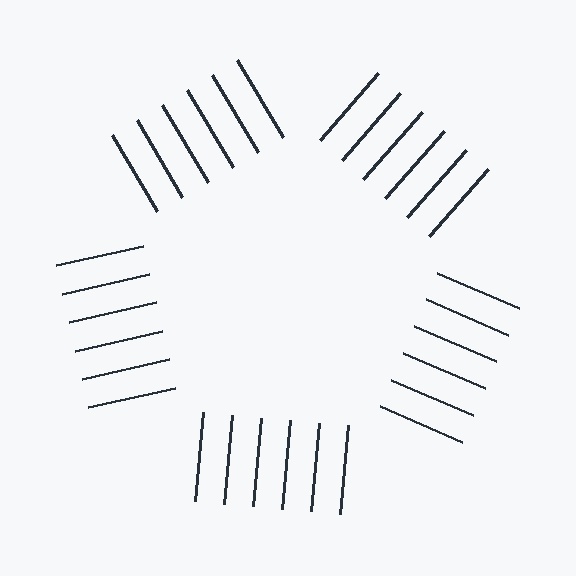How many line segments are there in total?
30 — 6 along each of the 5 edges.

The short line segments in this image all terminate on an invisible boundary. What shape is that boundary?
An illusory pentagon — the line segments terminate on its edges but no continuous stroke is drawn.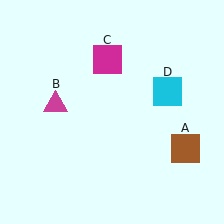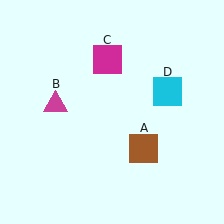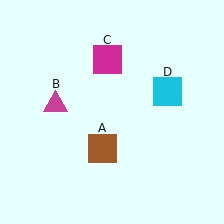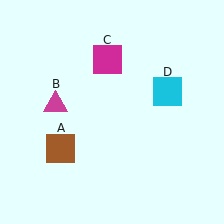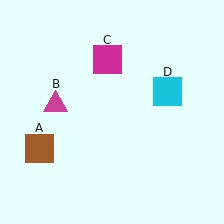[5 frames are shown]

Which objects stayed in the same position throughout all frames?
Magenta triangle (object B) and magenta square (object C) and cyan square (object D) remained stationary.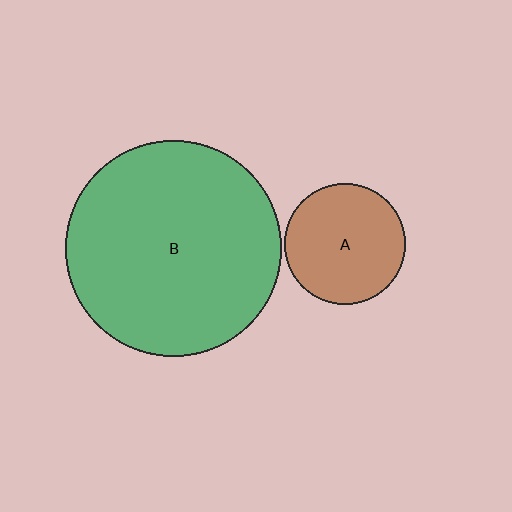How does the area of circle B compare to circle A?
Approximately 3.2 times.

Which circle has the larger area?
Circle B (green).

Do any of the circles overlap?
No, none of the circles overlap.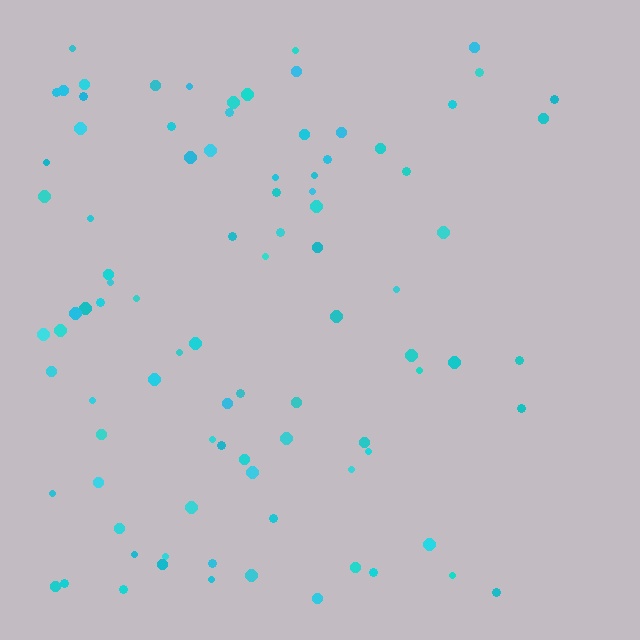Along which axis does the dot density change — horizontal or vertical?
Horizontal.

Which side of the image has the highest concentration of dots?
The left.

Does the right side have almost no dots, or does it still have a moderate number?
Still a moderate number, just noticeably fewer than the left.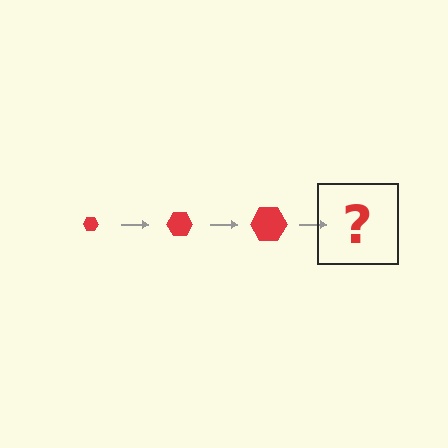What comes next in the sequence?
The next element should be a red hexagon, larger than the previous one.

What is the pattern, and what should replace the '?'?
The pattern is that the hexagon gets progressively larger each step. The '?' should be a red hexagon, larger than the previous one.